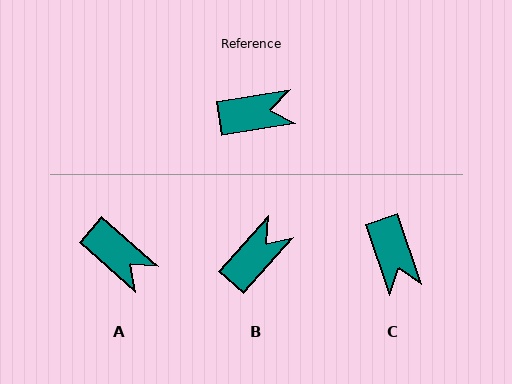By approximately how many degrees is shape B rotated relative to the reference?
Approximately 39 degrees counter-clockwise.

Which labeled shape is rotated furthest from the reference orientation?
C, about 80 degrees away.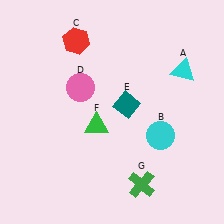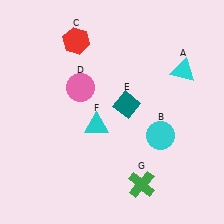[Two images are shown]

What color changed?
The triangle (F) changed from green in Image 1 to cyan in Image 2.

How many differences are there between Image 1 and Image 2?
There is 1 difference between the two images.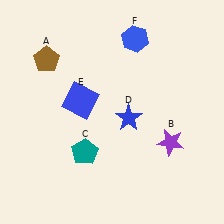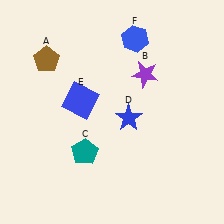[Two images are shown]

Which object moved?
The purple star (B) moved up.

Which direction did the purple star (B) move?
The purple star (B) moved up.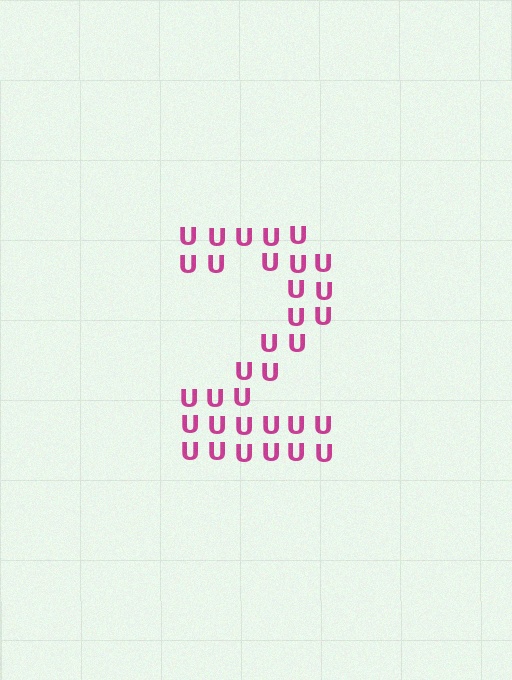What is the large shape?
The large shape is the digit 2.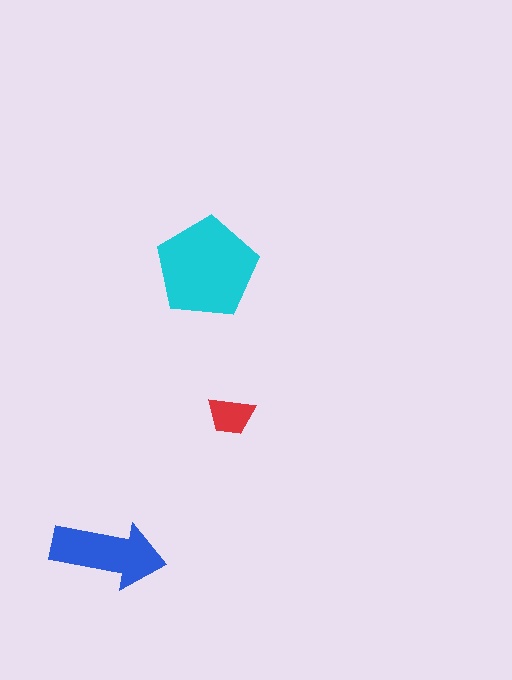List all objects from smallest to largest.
The red trapezoid, the blue arrow, the cyan pentagon.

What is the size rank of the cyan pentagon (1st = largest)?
1st.